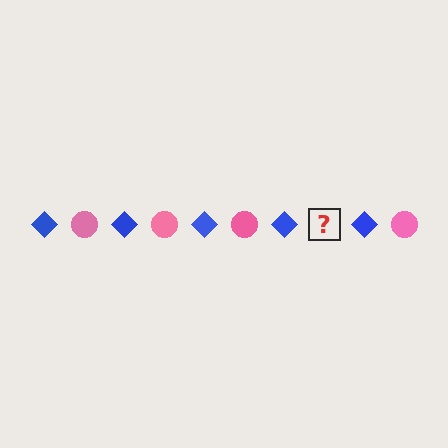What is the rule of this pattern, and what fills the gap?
The rule is that the pattern alternates between blue diamond and pink circle. The gap should be filled with a pink circle.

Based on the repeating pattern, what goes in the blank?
The blank should be a pink circle.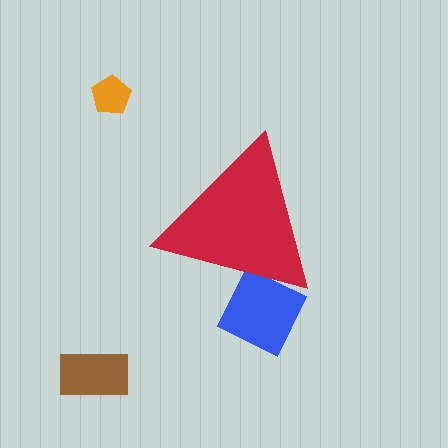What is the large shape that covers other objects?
A red triangle.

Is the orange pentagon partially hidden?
No, the orange pentagon is fully visible.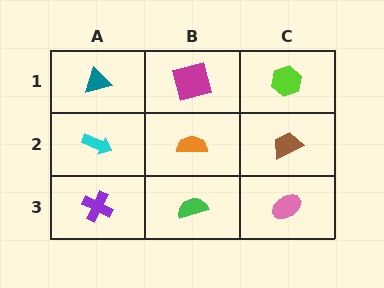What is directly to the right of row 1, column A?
A magenta square.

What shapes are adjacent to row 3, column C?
A brown trapezoid (row 2, column C), a green semicircle (row 3, column B).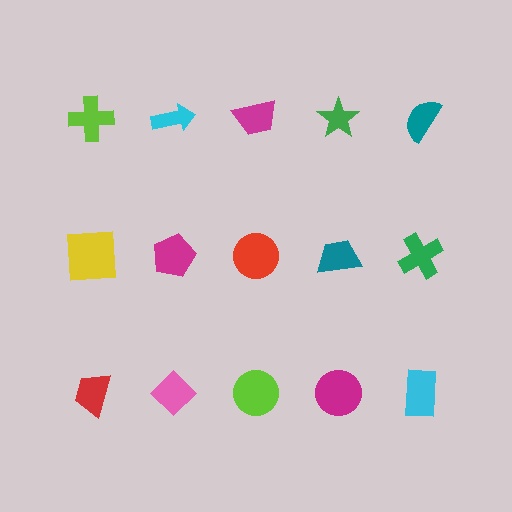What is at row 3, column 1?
A red trapezoid.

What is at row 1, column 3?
A magenta trapezoid.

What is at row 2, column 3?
A red circle.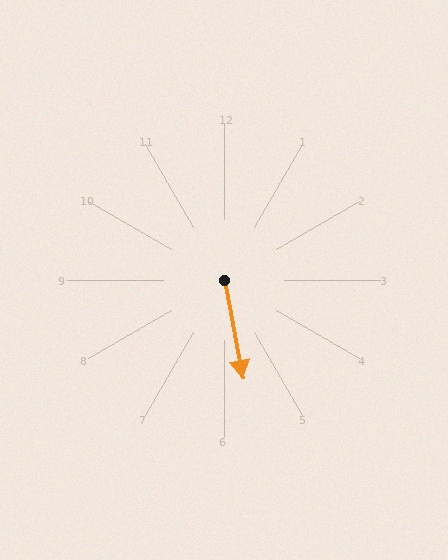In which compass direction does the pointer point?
South.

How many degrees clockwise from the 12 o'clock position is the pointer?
Approximately 169 degrees.